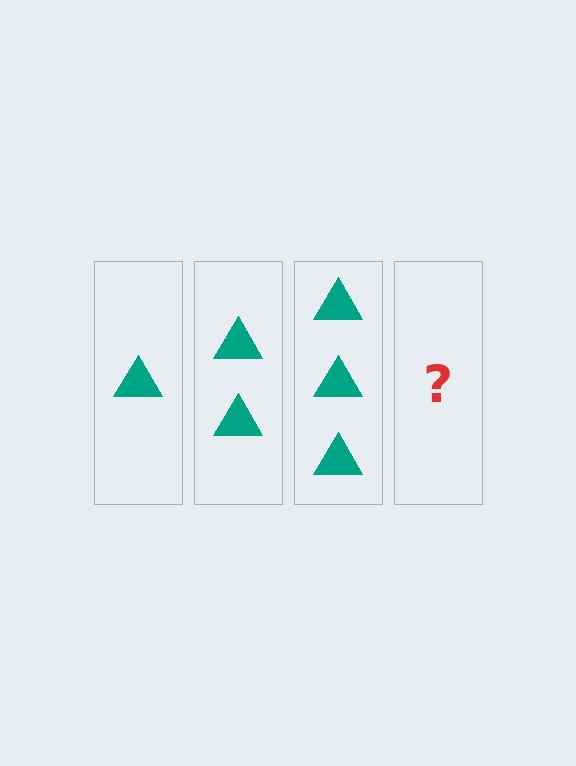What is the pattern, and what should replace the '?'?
The pattern is that each step adds one more triangle. The '?' should be 4 triangles.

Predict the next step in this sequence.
The next step is 4 triangles.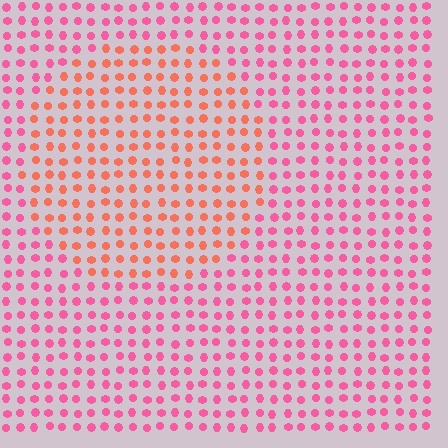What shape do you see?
I see a circle.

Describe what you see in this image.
The image is filled with small pink elements in a uniform arrangement. A circle-shaped region is visible where the elements are tinted to a slightly different hue, forming a subtle color boundary.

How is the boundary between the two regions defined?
The boundary is defined purely by a slight shift in hue (about 36 degrees). Spacing, size, and orientation are identical on both sides.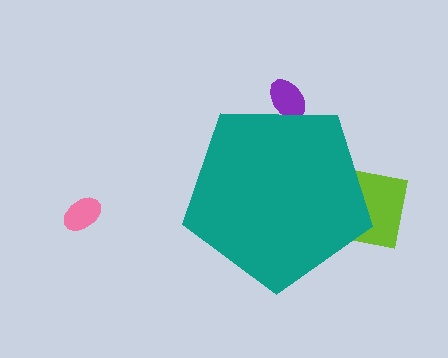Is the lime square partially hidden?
Yes, the lime square is partially hidden behind the teal pentagon.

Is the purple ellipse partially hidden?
Yes, the purple ellipse is partially hidden behind the teal pentagon.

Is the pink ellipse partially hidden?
No, the pink ellipse is fully visible.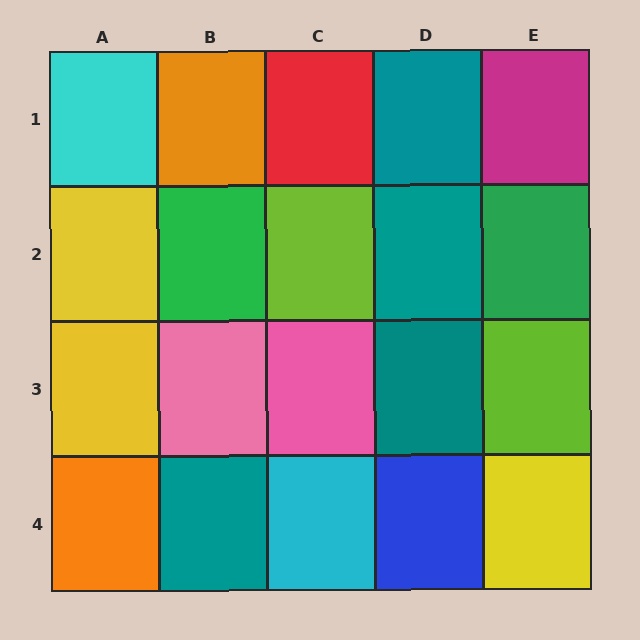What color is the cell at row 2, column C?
Lime.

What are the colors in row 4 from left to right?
Orange, teal, cyan, blue, yellow.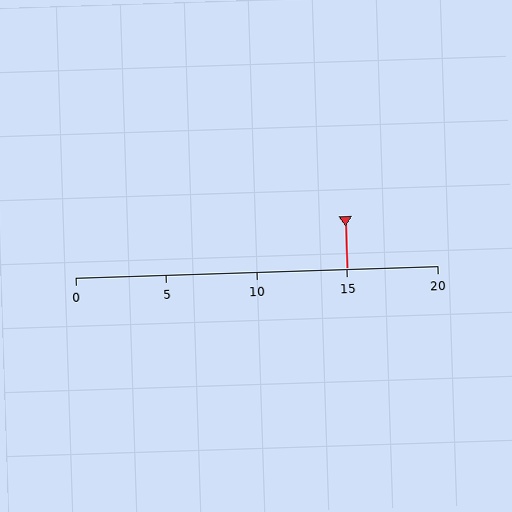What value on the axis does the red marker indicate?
The marker indicates approximately 15.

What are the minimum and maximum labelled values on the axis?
The axis runs from 0 to 20.